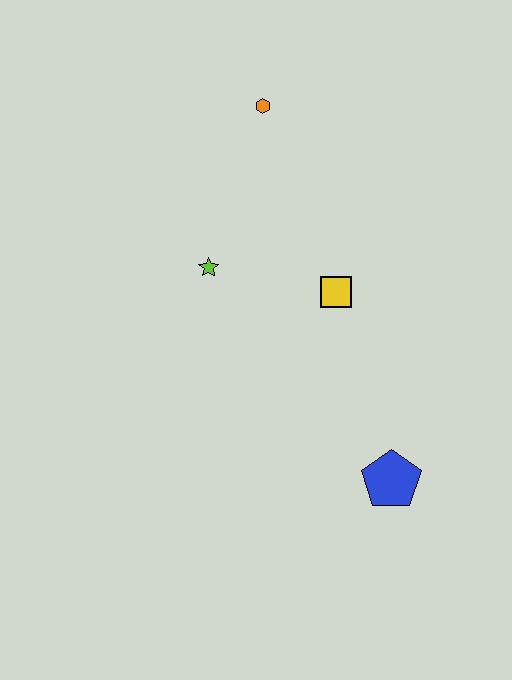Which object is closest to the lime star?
The yellow square is closest to the lime star.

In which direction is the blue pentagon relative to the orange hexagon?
The blue pentagon is below the orange hexagon.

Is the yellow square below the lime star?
Yes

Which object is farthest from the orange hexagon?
The blue pentagon is farthest from the orange hexagon.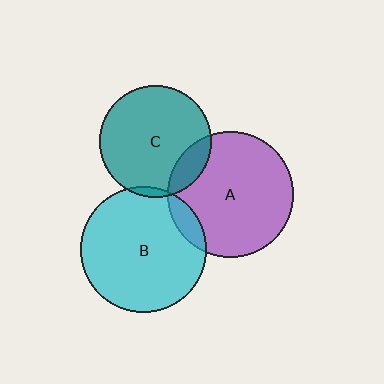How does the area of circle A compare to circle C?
Approximately 1.3 times.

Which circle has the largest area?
Circle A (purple).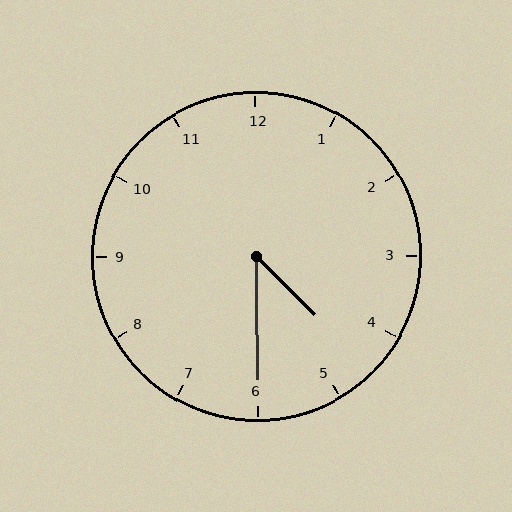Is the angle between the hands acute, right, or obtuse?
It is acute.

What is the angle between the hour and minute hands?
Approximately 45 degrees.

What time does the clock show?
4:30.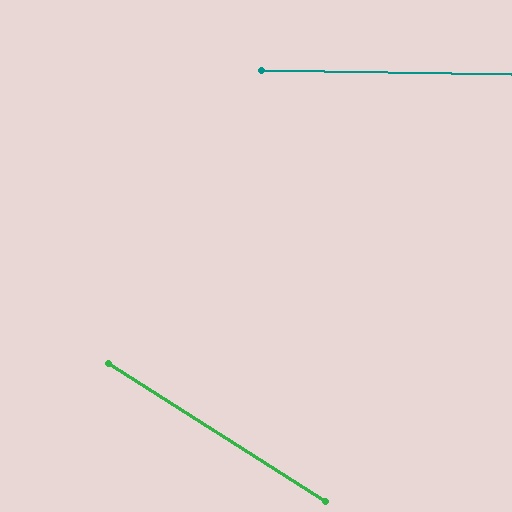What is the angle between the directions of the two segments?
Approximately 31 degrees.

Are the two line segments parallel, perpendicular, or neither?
Neither parallel nor perpendicular — they differ by about 31°.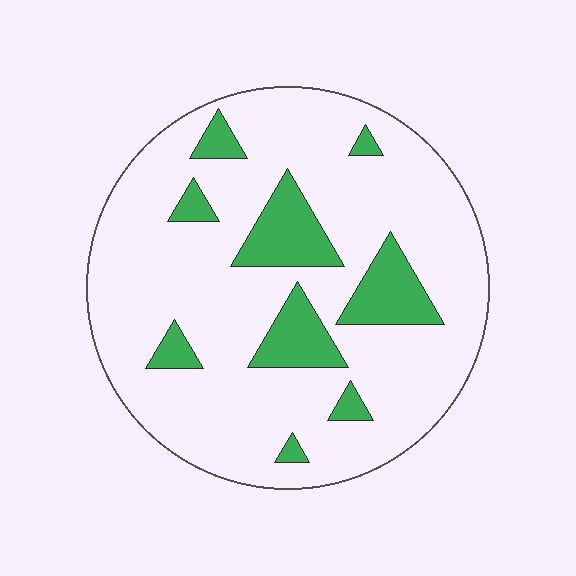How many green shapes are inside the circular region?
9.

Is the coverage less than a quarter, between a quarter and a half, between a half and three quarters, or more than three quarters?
Less than a quarter.